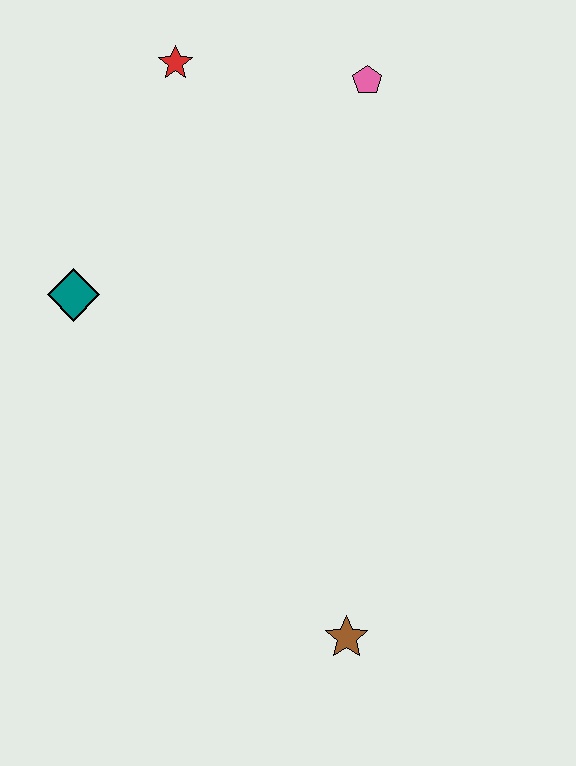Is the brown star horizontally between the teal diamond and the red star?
No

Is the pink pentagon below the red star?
Yes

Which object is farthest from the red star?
The brown star is farthest from the red star.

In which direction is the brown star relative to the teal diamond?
The brown star is below the teal diamond.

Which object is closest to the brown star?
The teal diamond is closest to the brown star.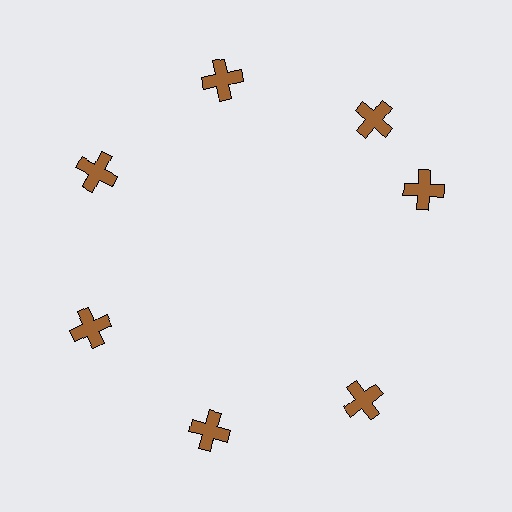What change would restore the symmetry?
The symmetry would be restored by rotating it back into even spacing with its neighbors so that all 7 crosses sit at equal angles and equal distance from the center.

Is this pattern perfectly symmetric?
No. The 7 brown crosses are arranged in a ring, but one element near the 3 o'clock position is rotated out of alignment along the ring, breaking the 7-fold rotational symmetry.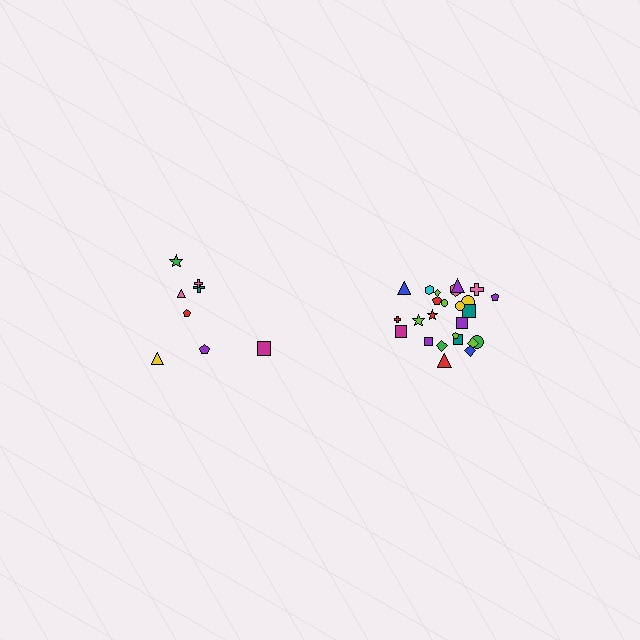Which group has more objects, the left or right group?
The right group.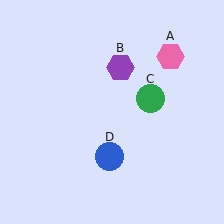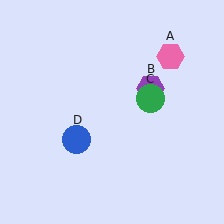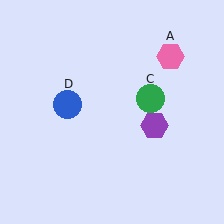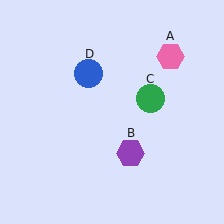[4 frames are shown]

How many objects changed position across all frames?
2 objects changed position: purple hexagon (object B), blue circle (object D).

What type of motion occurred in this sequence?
The purple hexagon (object B), blue circle (object D) rotated clockwise around the center of the scene.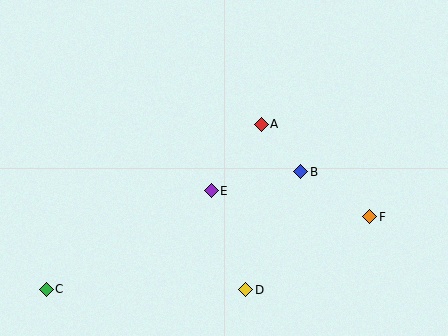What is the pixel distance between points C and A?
The distance between C and A is 271 pixels.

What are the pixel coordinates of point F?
Point F is at (370, 217).